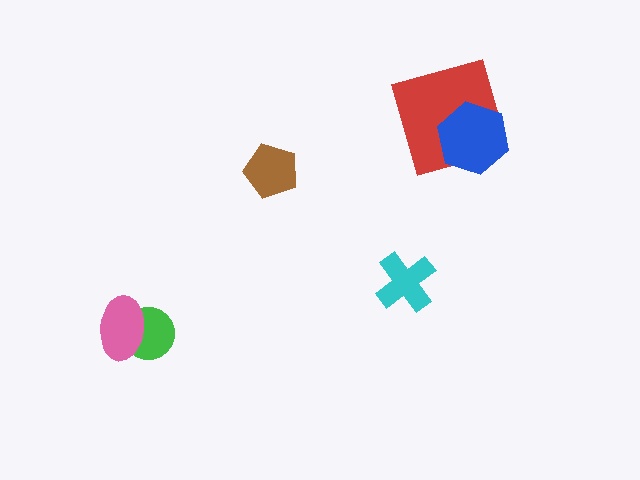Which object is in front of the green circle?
The pink ellipse is in front of the green circle.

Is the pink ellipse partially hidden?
No, no other shape covers it.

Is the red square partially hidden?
Yes, it is partially covered by another shape.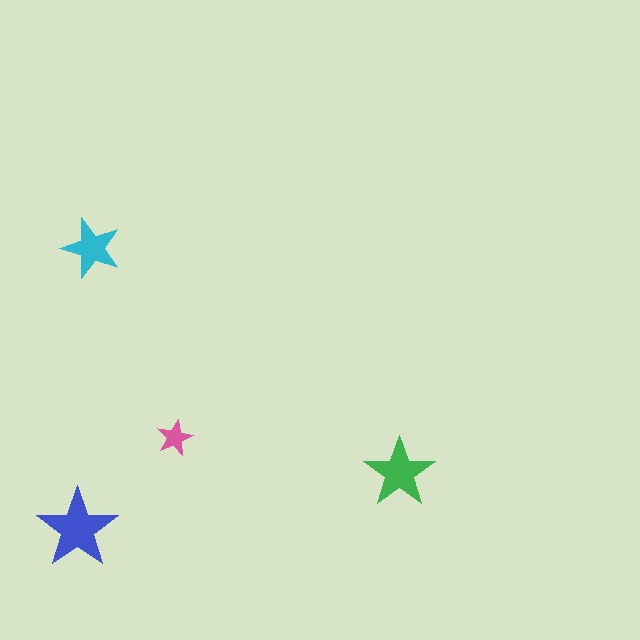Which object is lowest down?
The blue star is bottommost.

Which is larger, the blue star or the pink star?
The blue one.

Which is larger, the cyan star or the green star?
The green one.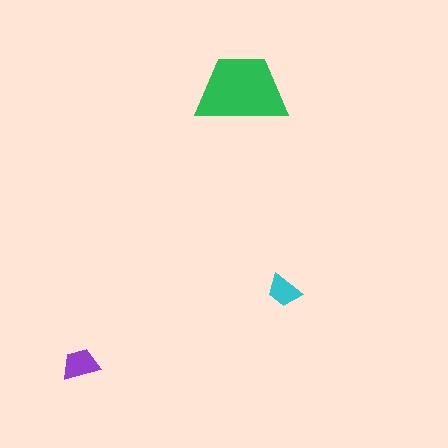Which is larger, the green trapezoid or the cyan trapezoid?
The green one.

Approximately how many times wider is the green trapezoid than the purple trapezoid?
About 2.5 times wider.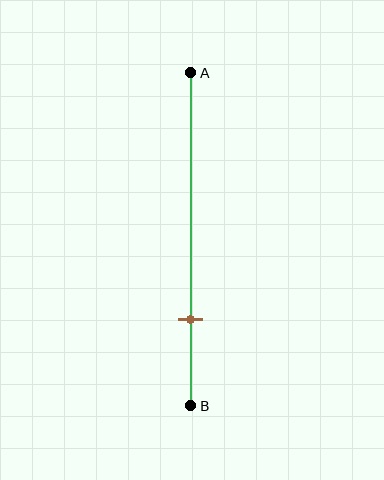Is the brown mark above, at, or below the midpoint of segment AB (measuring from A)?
The brown mark is below the midpoint of segment AB.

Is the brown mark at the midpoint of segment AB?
No, the mark is at about 75% from A, not at the 50% midpoint.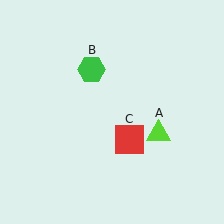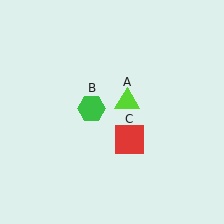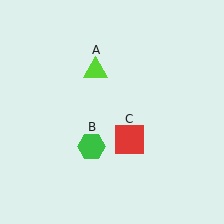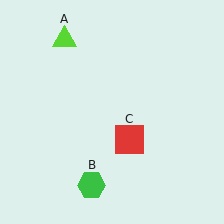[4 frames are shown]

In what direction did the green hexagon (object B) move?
The green hexagon (object B) moved down.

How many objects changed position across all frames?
2 objects changed position: lime triangle (object A), green hexagon (object B).